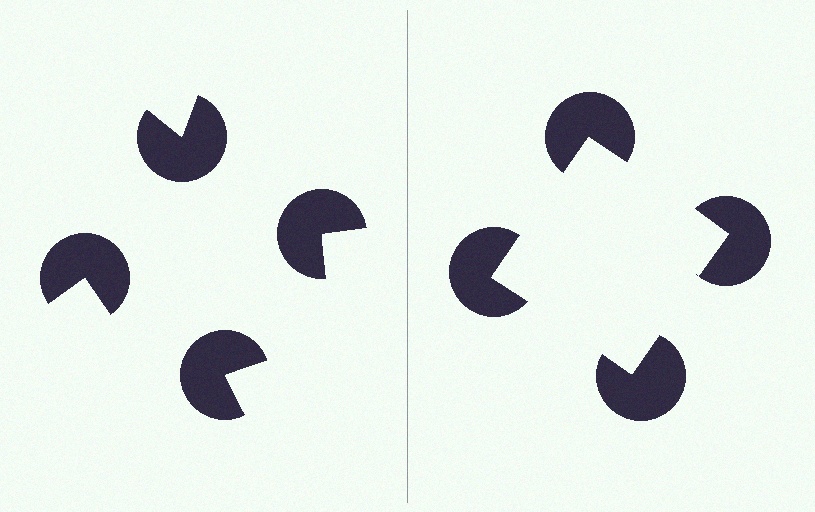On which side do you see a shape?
An illusory square appears on the right side. On the left side the wedge cuts are rotated, so no coherent shape forms.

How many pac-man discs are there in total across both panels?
8 — 4 on each side.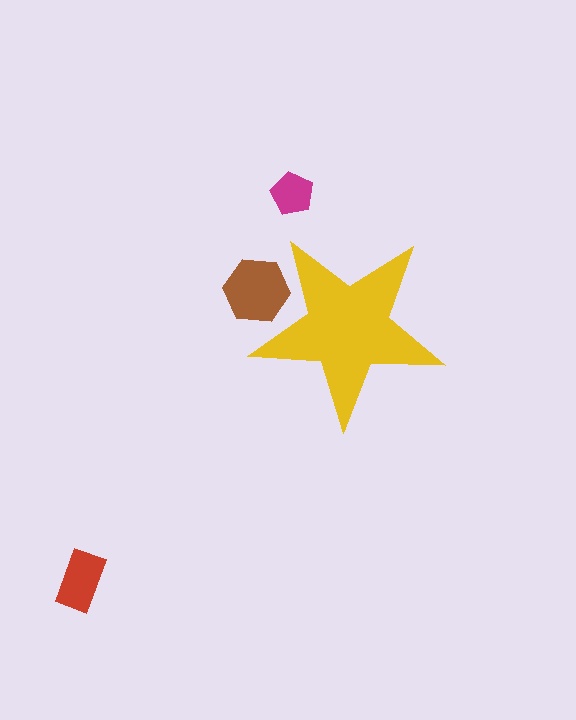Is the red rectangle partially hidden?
No, the red rectangle is fully visible.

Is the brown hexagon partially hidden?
Yes, the brown hexagon is partially hidden behind the yellow star.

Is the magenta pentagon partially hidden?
No, the magenta pentagon is fully visible.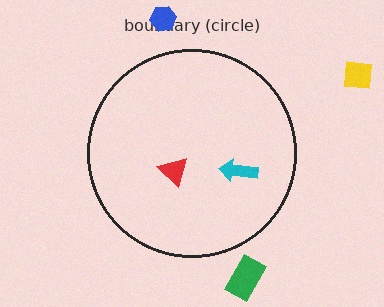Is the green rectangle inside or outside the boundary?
Outside.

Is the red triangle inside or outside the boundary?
Inside.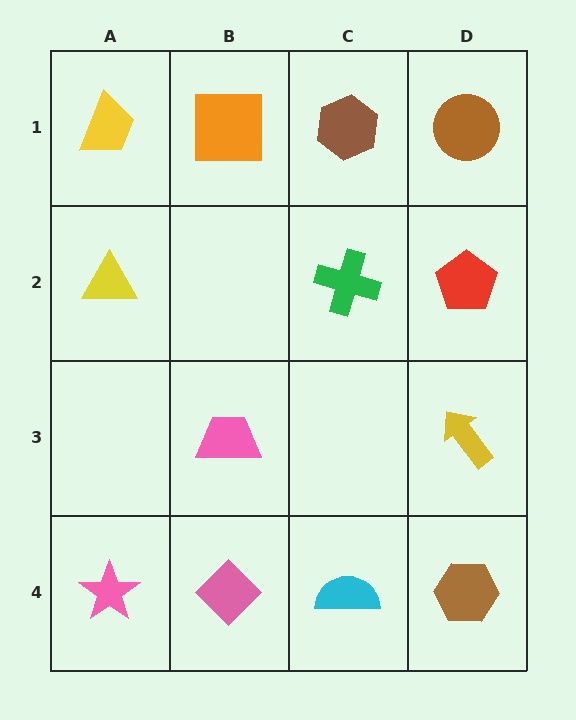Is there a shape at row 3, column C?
No, that cell is empty.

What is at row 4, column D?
A brown hexagon.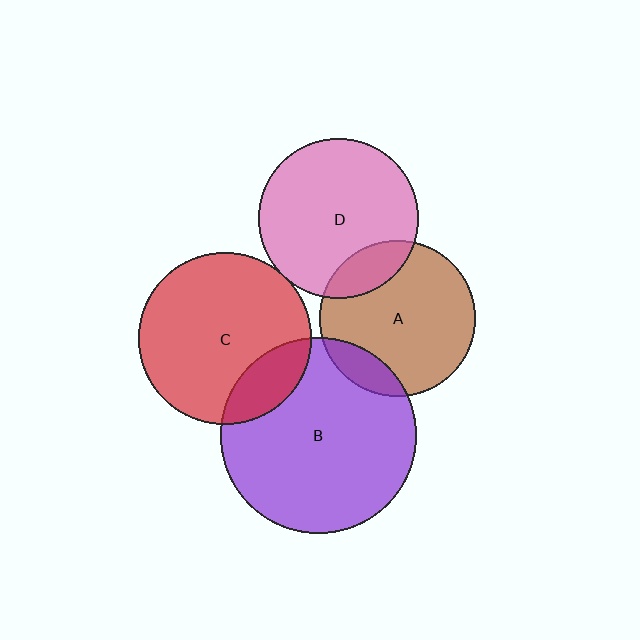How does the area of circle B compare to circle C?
Approximately 1.3 times.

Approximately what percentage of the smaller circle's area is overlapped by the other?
Approximately 5%.